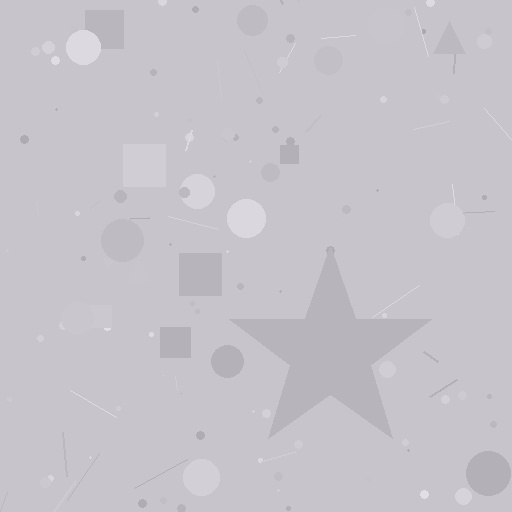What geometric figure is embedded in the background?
A star is embedded in the background.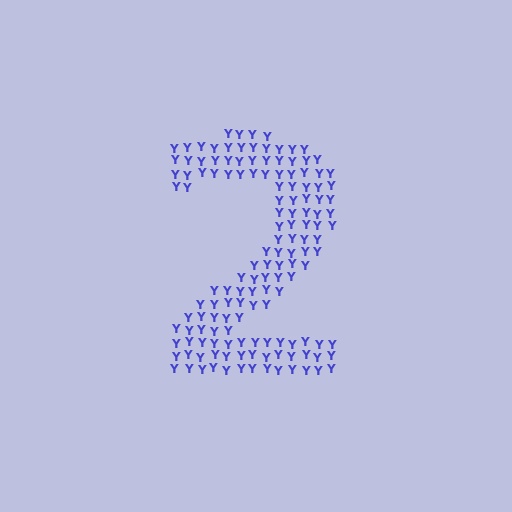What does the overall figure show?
The overall figure shows the digit 2.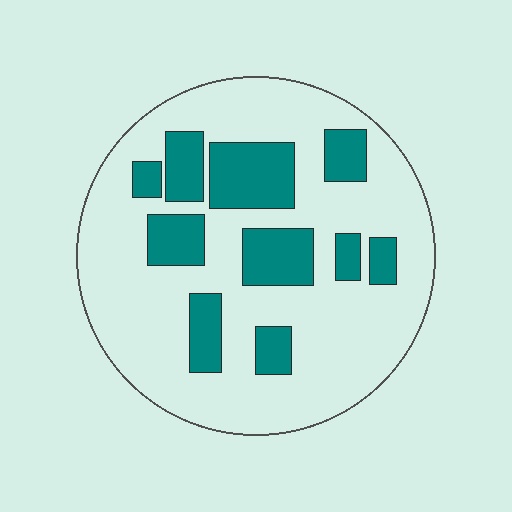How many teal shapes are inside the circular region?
10.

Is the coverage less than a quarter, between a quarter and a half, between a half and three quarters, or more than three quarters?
Between a quarter and a half.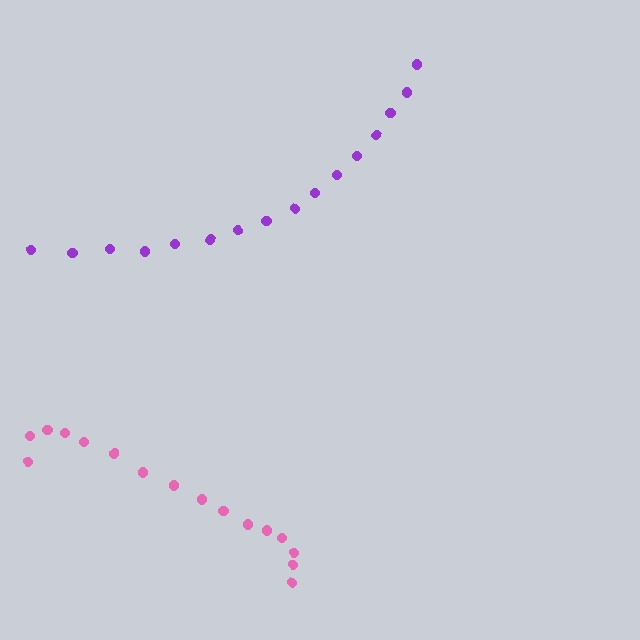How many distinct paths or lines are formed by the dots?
There are 2 distinct paths.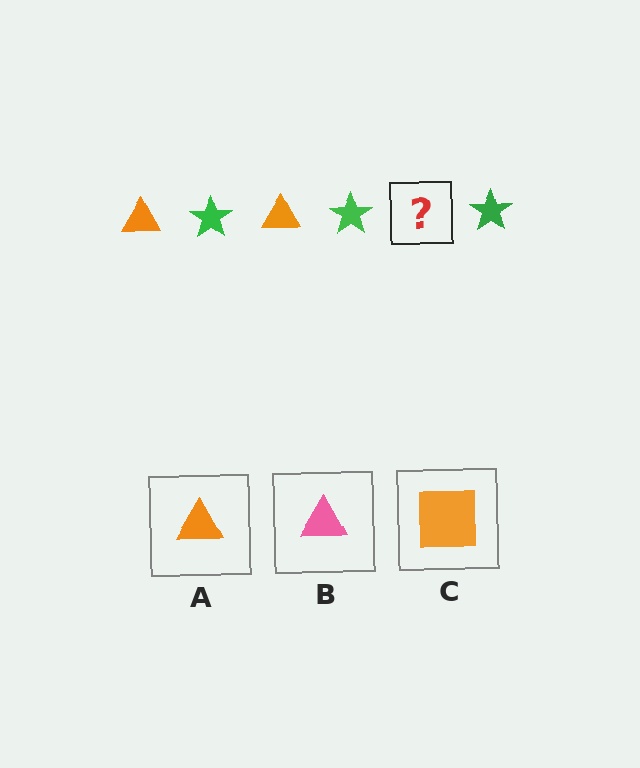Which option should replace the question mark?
Option A.